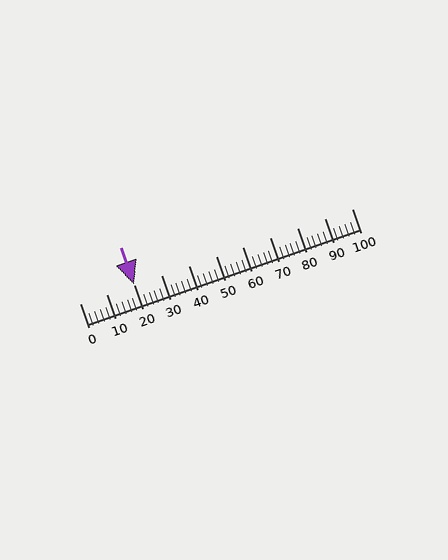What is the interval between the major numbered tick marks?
The major tick marks are spaced 10 units apart.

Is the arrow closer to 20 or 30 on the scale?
The arrow is closer to 20.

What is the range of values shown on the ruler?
The ruler shows values from 0 to 100.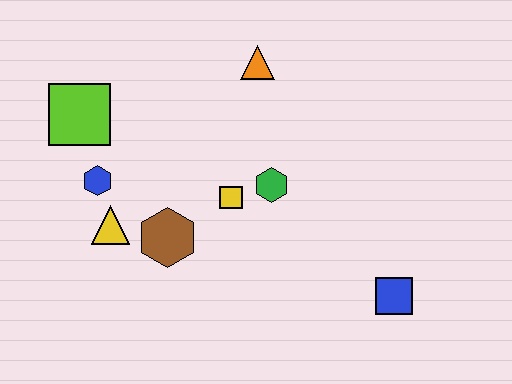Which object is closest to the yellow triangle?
The blue hexagon is closest to the yellow triangle.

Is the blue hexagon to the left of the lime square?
No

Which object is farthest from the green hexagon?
The lime square is farthest from the green hexagon.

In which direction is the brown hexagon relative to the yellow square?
The brown hexagon is to the left of the yellow square.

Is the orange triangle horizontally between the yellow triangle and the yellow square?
No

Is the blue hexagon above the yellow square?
Yes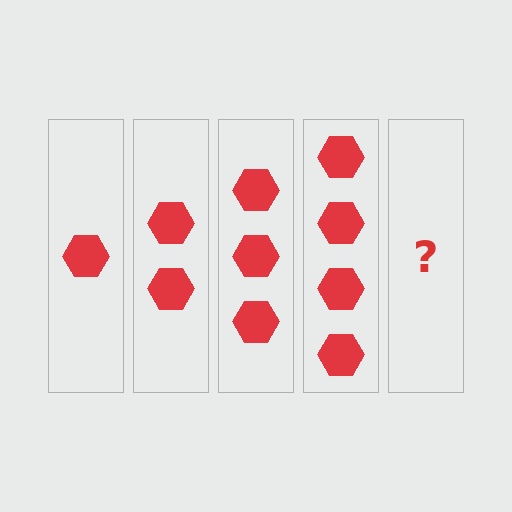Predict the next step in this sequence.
The next step is 5 hexagons.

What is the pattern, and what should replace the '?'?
The pattern is that each step adds one more hexagon. The '?' should be 5 hexagons.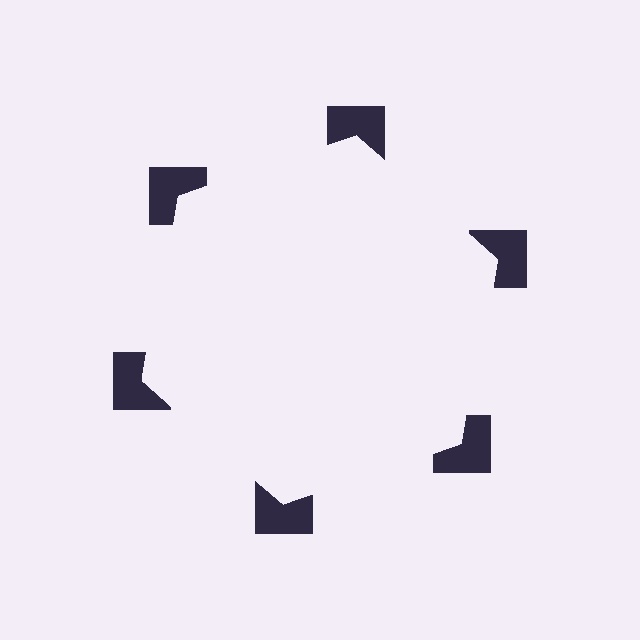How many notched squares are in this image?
There are 6 — one at each vertex of the illusory hexagon.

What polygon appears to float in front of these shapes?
An illusory hexagon — its edges are inferred from the aligned wedge cuts in the notched squares, not physically drawn.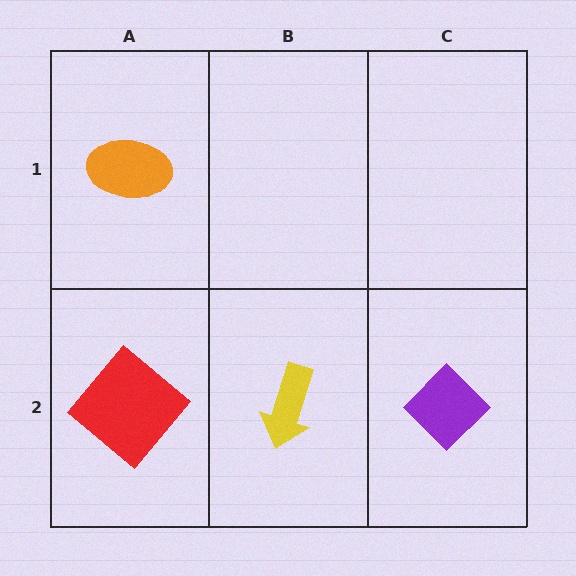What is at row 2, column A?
A red diamond.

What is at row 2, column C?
A purple diamond.